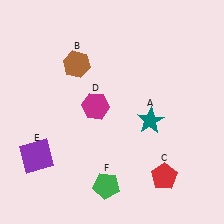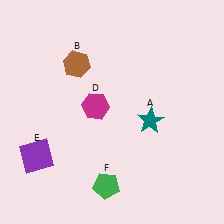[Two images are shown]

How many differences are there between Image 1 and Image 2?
There is 1 difference between the two images.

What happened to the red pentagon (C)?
The red pentagon (C) was removed in Image 2. It was in the bottom-right area of Image 1.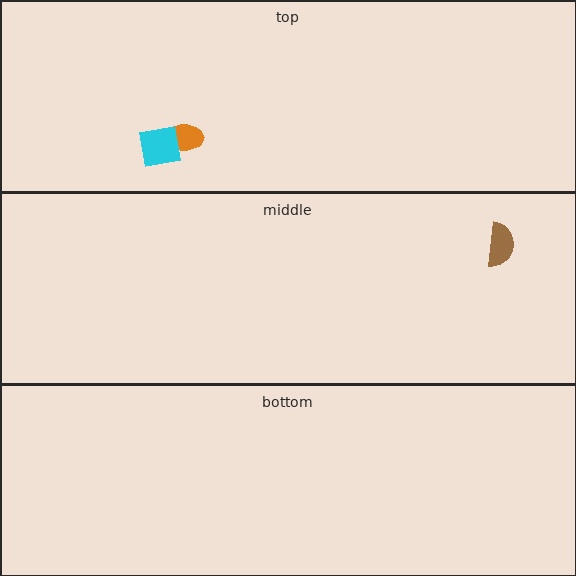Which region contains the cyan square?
The top region.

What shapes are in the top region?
The orange ellipse, the cyan square.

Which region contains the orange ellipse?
The top region.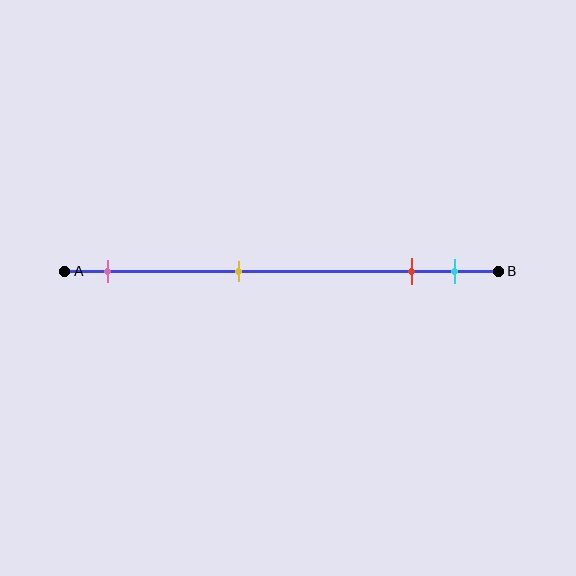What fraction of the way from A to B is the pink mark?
The pink mark is approximately 10% (0.1) of the way from A to B.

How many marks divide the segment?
There are 4 marks dividing the segment.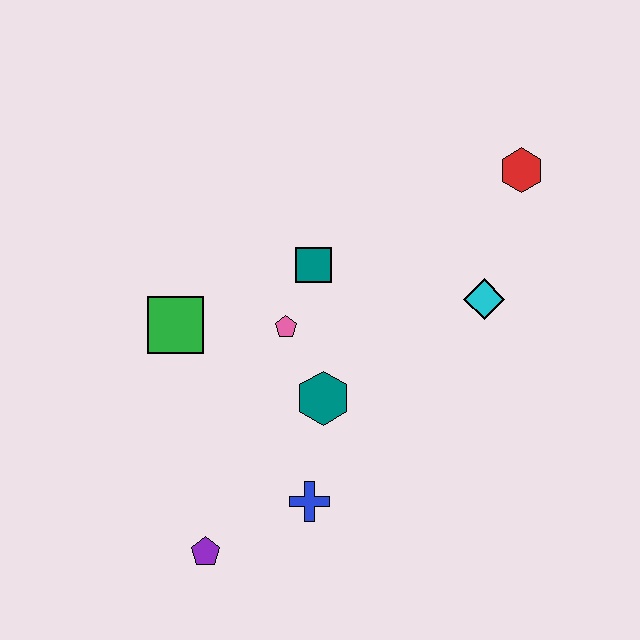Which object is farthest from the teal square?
The purple pentagon is farthest from the teal square.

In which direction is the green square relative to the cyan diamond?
The green square is to the left of the cyan diamond.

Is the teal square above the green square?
Yes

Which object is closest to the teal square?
The pink pentagon is closest to the teal square.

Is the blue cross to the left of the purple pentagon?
No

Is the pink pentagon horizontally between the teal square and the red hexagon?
No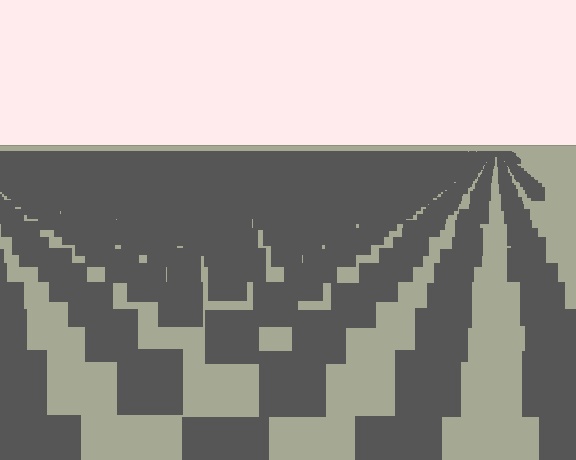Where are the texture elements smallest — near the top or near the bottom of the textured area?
Near the top.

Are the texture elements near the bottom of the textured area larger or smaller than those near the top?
Larger. Near the bottom, elements are closer to the viewer and appear at a bigger on-screen size.